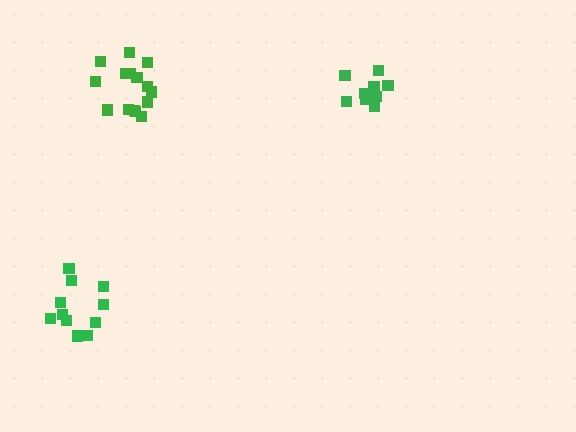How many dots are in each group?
Group 1: 15 dots, Group 2: 11 dots, Group 3: 10 dots (36 total).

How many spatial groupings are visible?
There are 3 spatial groupings.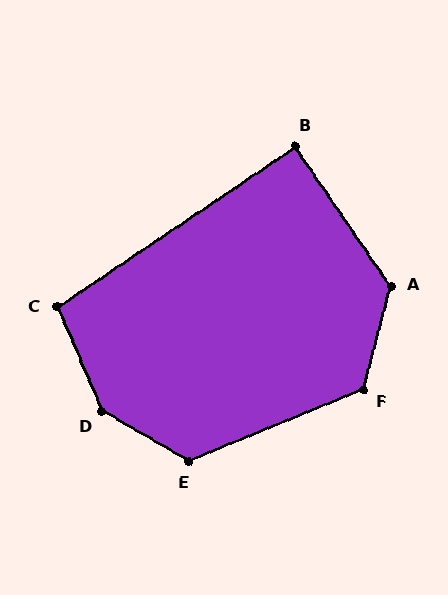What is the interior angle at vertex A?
Approximately 131 degrees (obtuse).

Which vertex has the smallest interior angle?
B, at approximately 90 degrees.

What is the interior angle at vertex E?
Approximately 128 degrees (obtuse).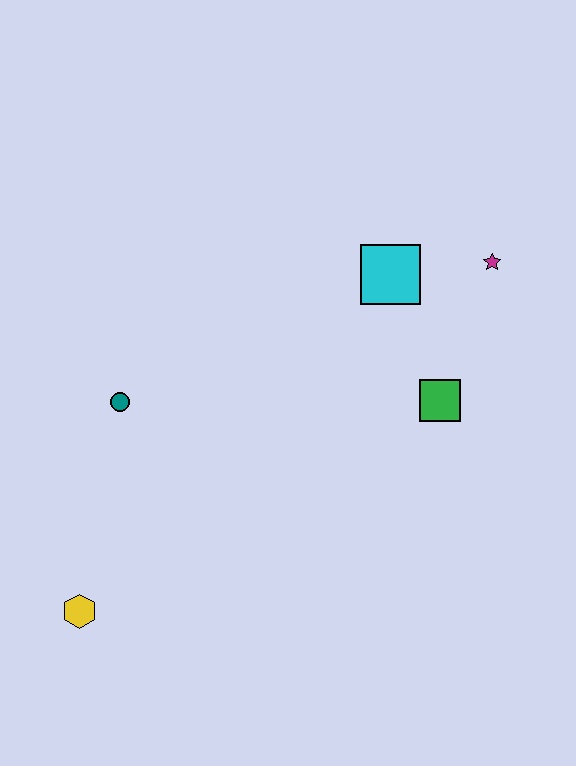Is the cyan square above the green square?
Yes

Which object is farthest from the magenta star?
The yellow hexagon is farthest from the magenta star.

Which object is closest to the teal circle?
The yellow hexagon is closest to the teal circle.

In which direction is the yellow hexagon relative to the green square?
The yellow hexagon is to the left of the green square.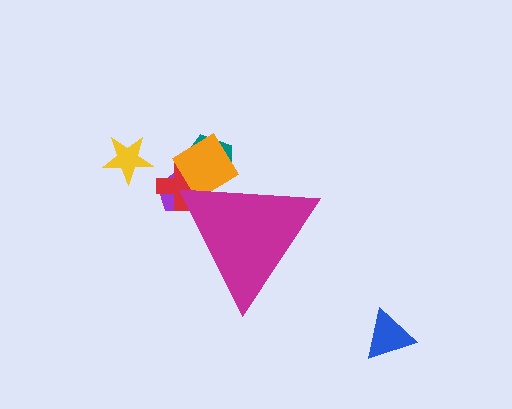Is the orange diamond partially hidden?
Yes, the orange diamond is partially hidden behind the magenta triangle.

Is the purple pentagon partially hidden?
Yes, the purple pentagon is partially hidden behind the magenta triangle.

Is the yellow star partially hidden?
No, the yellow star is fully visible.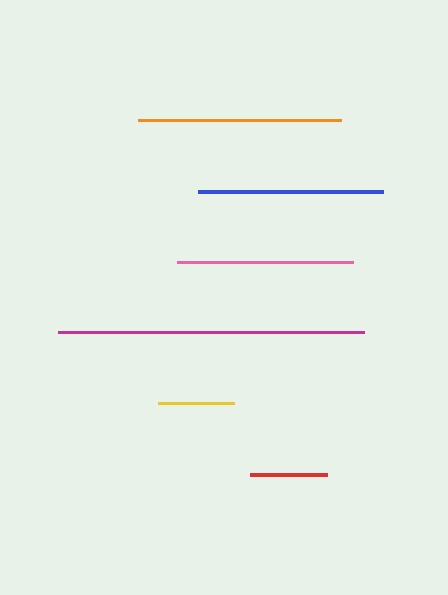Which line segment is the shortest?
The yellow line is the shortest at approximately 76 pixels.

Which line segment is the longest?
The magenta line is the longest at approximately 305 pixels.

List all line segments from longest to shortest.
From longest to shortest: magenta, orange, blue, pink, red, yellow.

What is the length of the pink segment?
The pink segment is approximately 176 pixels long.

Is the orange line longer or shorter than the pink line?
The orange line is longer than the pink line.